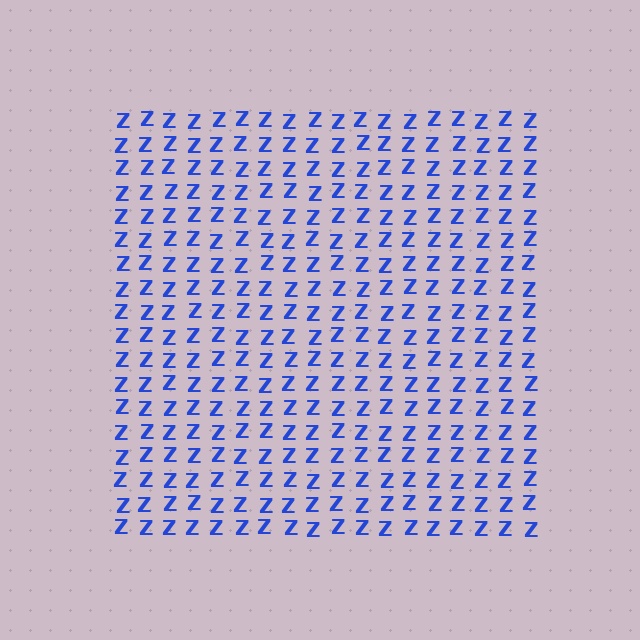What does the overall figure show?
The overall figure shows a square.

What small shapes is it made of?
It is made of small letter Z's.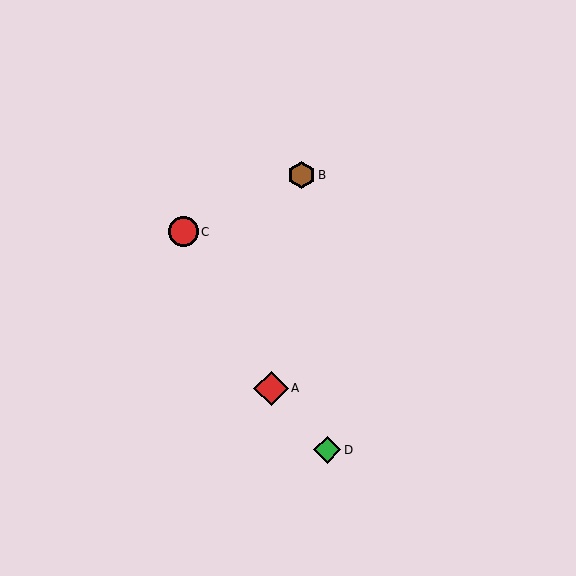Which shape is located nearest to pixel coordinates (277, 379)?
The red diamond (labeled A) at (271, 389) is nearest to that location.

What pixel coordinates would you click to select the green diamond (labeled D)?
Click at (327, 450) to select the green diamond D.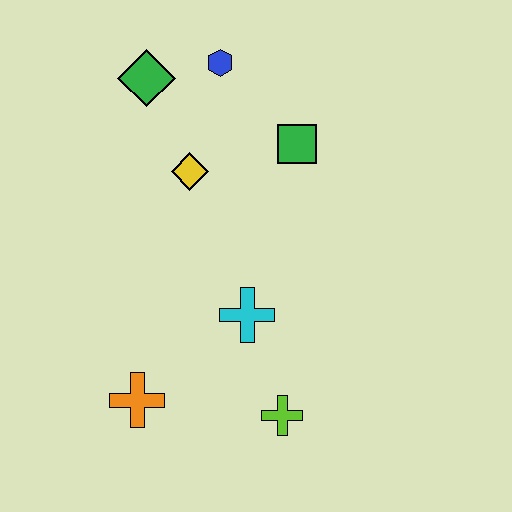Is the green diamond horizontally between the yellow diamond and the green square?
No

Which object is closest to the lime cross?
The cyan cross is closest to the lime cross.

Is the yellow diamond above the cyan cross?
Yes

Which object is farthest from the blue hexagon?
The lime cross is farthest from the blue hexagon.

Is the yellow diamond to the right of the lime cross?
No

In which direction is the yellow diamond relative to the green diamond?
The yellow diamond is below the green diamond.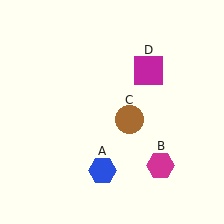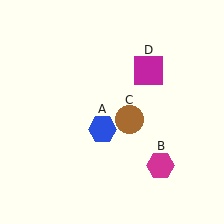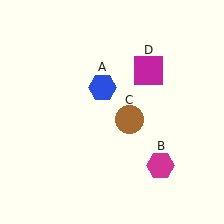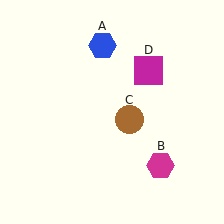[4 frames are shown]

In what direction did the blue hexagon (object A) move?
The blue hexagon (object A) moved up.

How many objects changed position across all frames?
1 object changed position: blue hexagon (object A).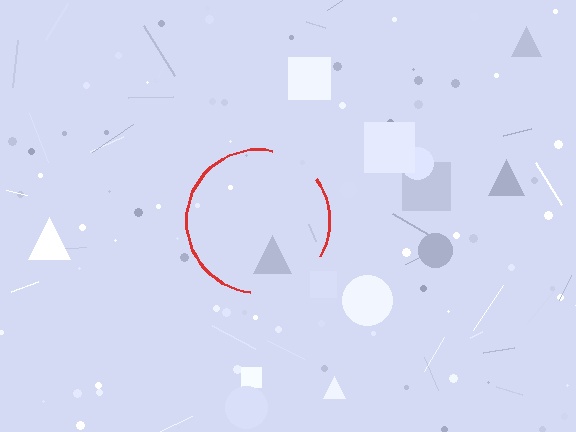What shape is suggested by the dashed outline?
The dashed outline suggests a circle.